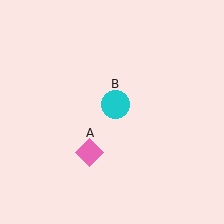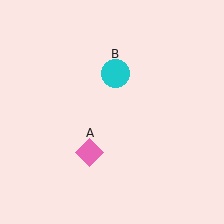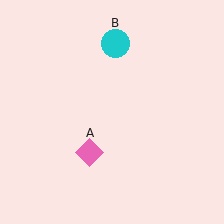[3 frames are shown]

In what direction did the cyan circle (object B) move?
The cyan circle (object B) moved up.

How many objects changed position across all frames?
1 object changed position: cyan circle (object B).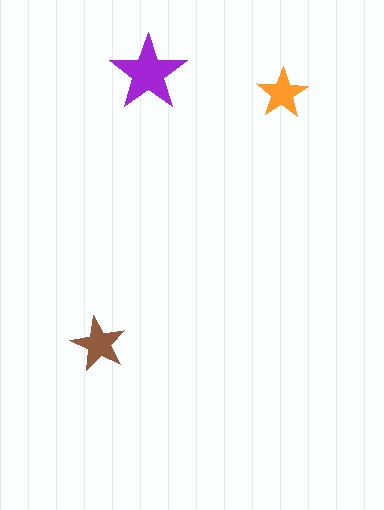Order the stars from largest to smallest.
the purple one, the brown one, the orange one.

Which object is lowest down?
The brown star is bottommost.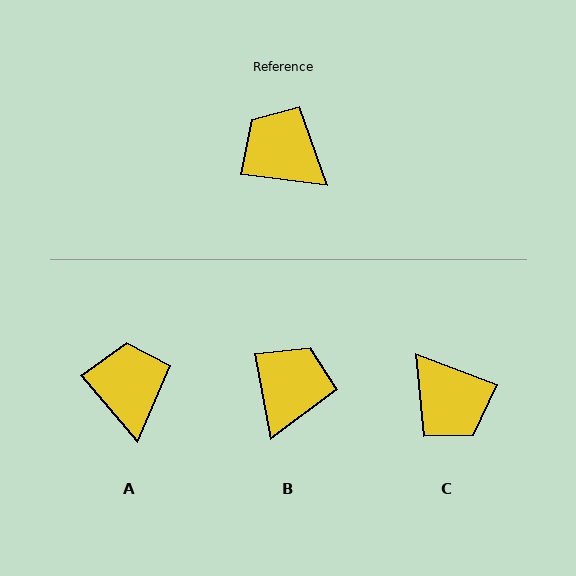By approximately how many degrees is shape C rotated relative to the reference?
Approximately 166 degrees counter-clockwise.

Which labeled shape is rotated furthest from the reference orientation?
C, about 166 degrees away.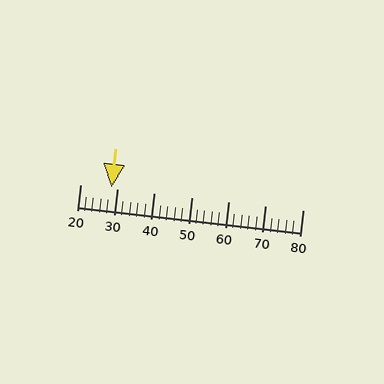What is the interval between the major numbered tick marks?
The major tick marks are spaced 10 units apart.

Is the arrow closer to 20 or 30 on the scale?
The arrow is closer to 30.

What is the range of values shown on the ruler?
The ruler shows values from 20 to 80.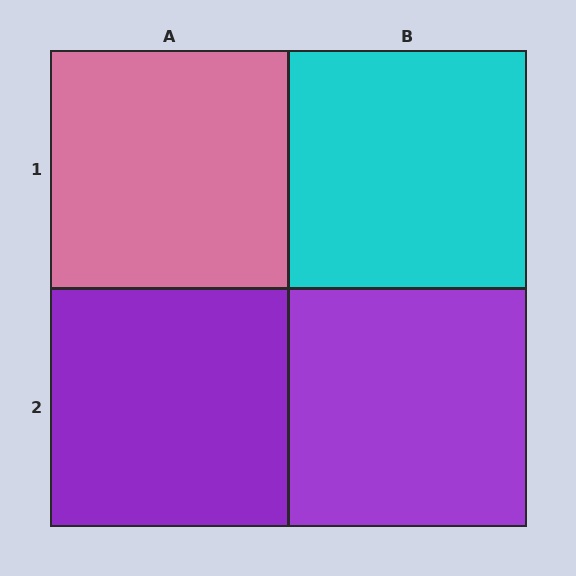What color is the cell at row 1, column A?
Pink.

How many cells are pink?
1 cell is pink.